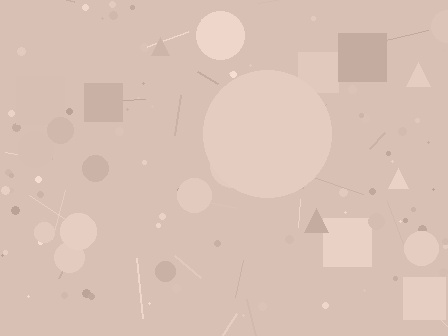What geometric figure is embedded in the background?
A circle is embedded in the background.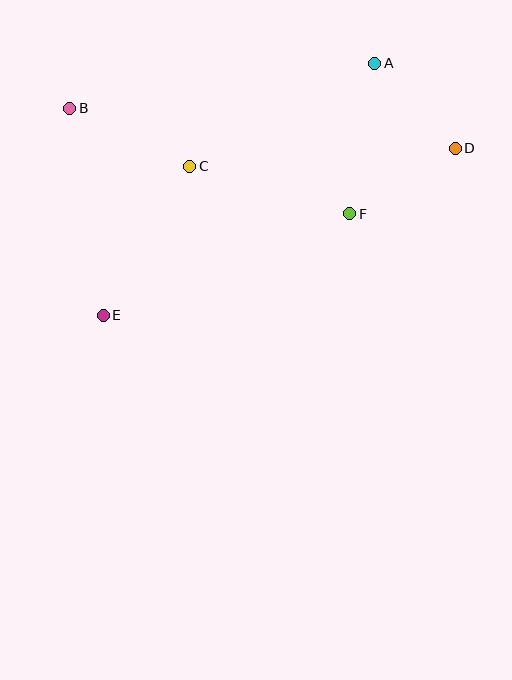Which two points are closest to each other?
Points A and D are closest to each other.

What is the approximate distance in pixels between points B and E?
The distance between B and E is approximately 210 pixels.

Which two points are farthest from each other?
Points D and E are farthest from each other.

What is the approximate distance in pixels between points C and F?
The distance between C and F is approximately 167 pixels.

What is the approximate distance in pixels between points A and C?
The distance between A and C is approximately 212 pixels.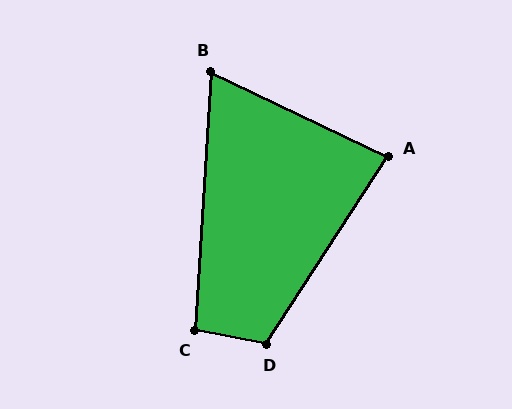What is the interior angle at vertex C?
Approximately 97 degrees (obtuse).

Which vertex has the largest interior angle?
D, at approximately 112 degrees.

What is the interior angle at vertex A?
Approximately 83 degrees (acute).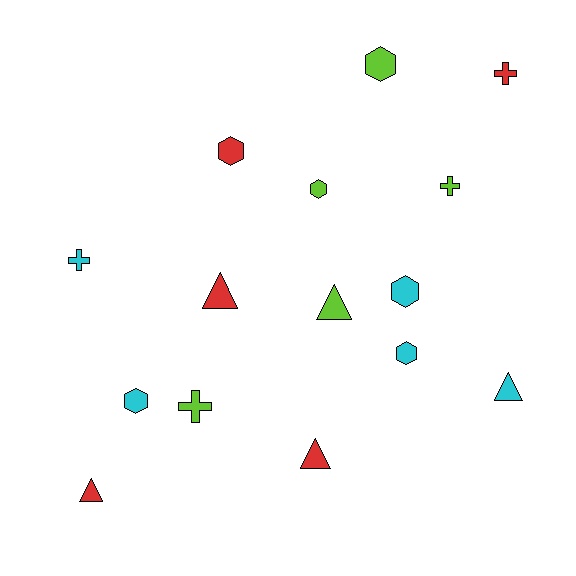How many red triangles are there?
There are 3 red triangles.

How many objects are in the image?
There are 15 objects.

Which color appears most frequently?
Cyan, with 5 objects.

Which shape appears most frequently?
Hexagon, with 6 objects.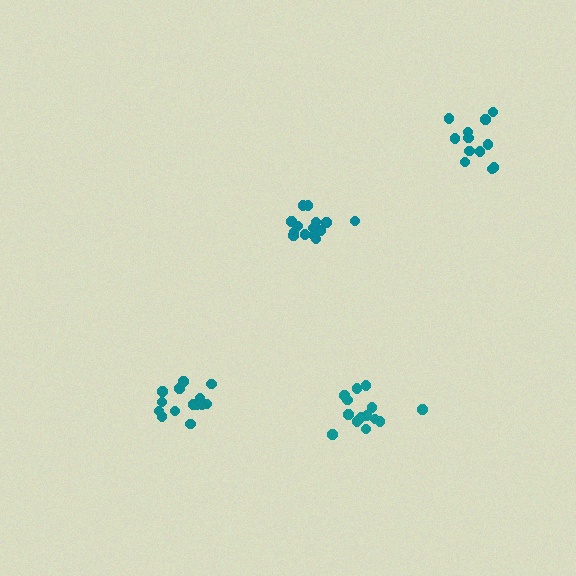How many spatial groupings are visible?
There are 4 spatial groupings.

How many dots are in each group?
Group 1: 14 dots, Group 2: 12 dots, Group 3: 14 dots, Group 4: 14 dots (54 total).